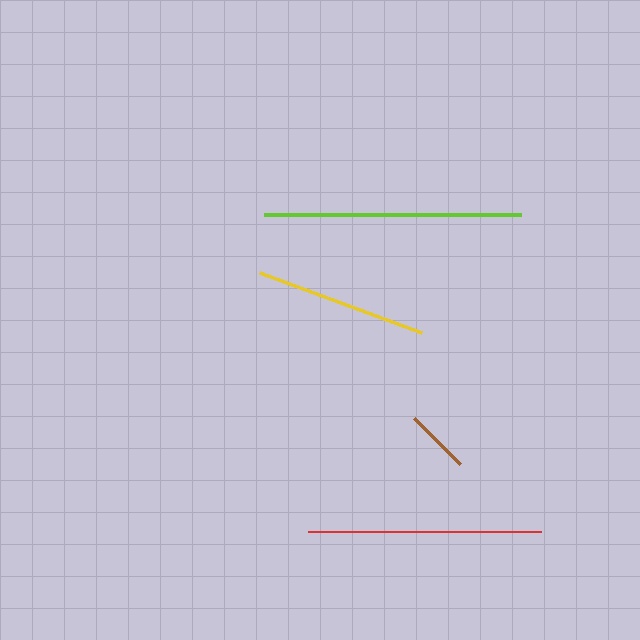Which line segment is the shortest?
The brown line is the shortest at approximately 65 pixels.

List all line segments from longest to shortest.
From longest to shortest: lime, red, yellow, brown.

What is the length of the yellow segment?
The yellow segment is approximately 173 pixels long.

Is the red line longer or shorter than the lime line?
The lime line is longer than the red line.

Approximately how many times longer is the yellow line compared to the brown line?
The yellow line is approximately 2.7 times the length of the brown line.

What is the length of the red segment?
The red segment is approximately 233 pixels long.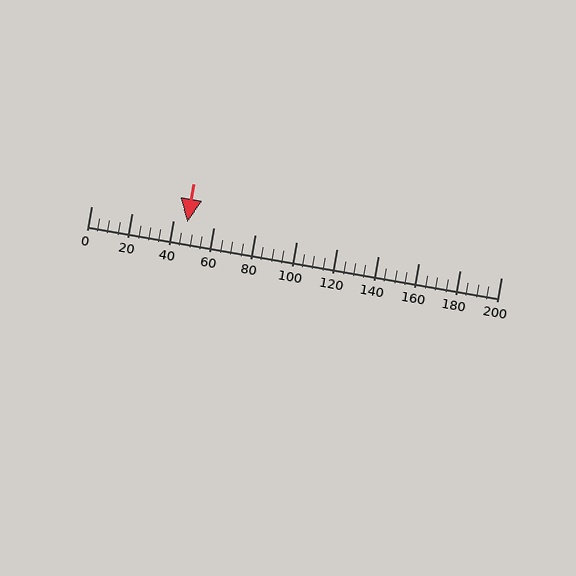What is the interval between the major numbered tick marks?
The major tick marks are spaced 20 units apart.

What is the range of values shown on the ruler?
The ruler shows values from 0 to 200.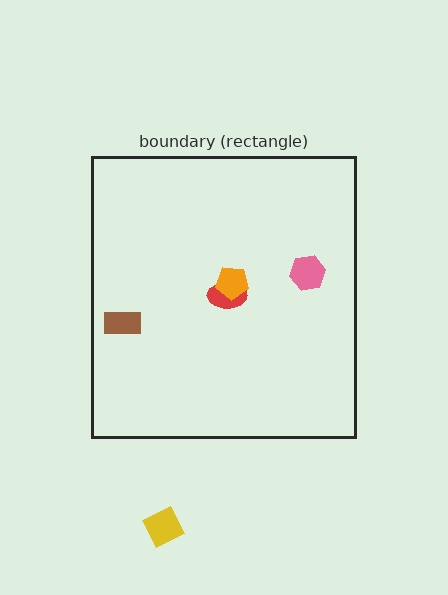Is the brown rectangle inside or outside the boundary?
Inside.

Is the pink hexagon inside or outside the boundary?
Inside.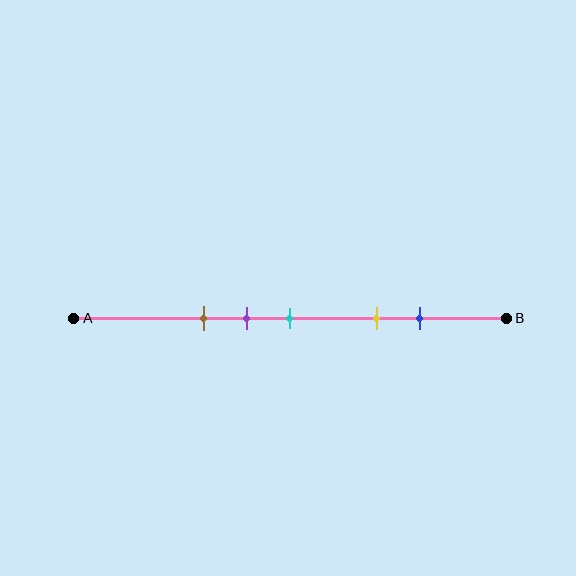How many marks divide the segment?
There are 5 marks dividing the segment.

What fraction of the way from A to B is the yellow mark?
The yellow mark is approximately 70% (0.7) of the way from A to B.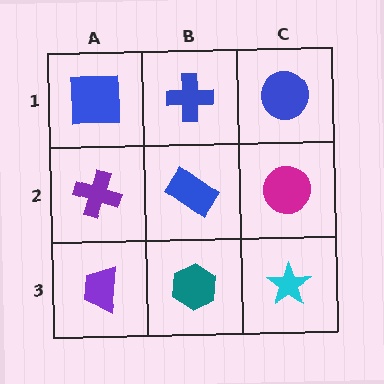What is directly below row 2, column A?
A purple trapezoid.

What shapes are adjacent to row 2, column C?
A blue circle (row 1, column C), a cyan star (row 3, column C), a blue rectangle (row 2, column B).